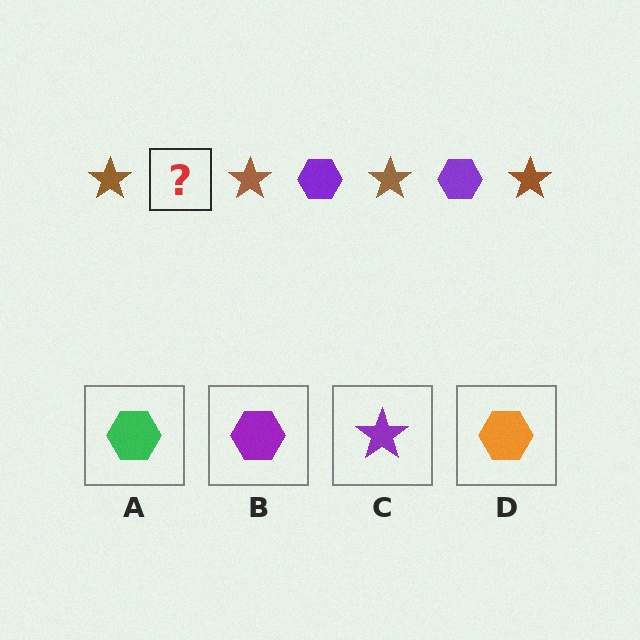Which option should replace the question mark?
Option B.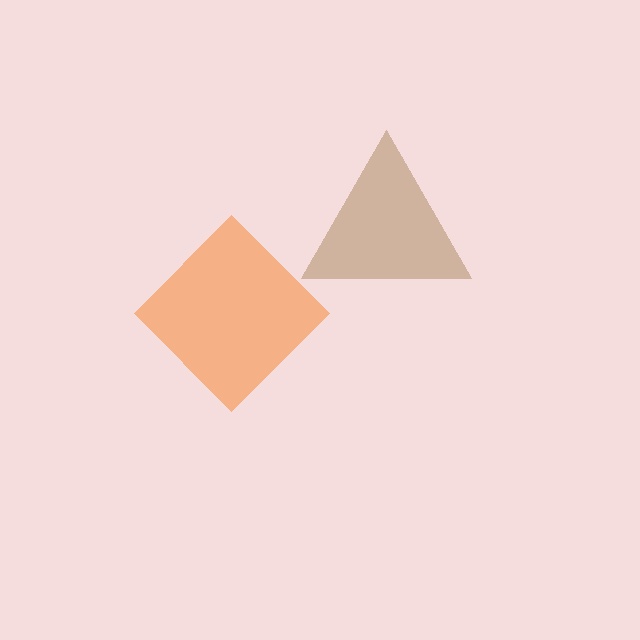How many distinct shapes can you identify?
There are 2 distinct shapes: an orange diamond, a brown triangle.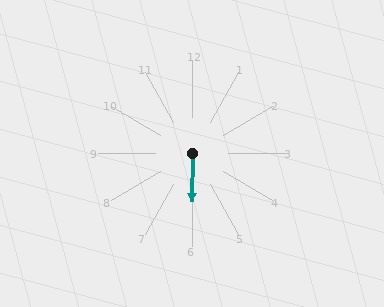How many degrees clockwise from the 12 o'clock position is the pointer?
Approximately 180 degrees.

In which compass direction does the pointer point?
South.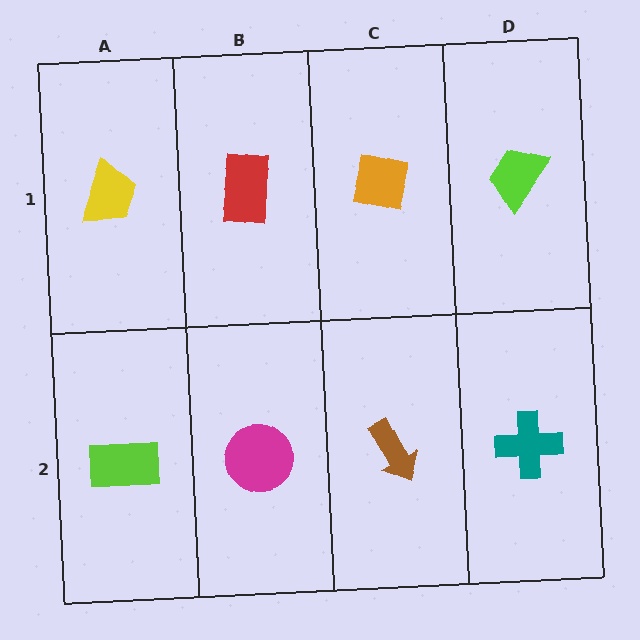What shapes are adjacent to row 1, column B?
A magenta circle (row 2, column B), a yellow trapezoid (row 1, column A), an orange square (row 1, column C).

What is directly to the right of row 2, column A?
A magenta circle.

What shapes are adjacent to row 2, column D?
A lime trapezoid (row 1, column D), a brown arrow (row 2, column C).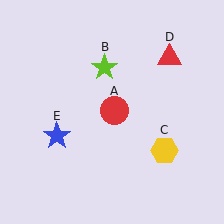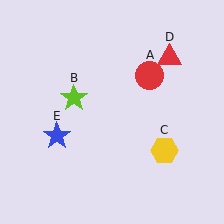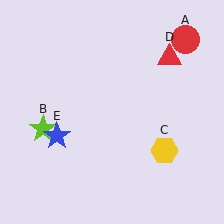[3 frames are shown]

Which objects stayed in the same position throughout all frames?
Yellow hexagon (object C) and red triangle (object D) and blue star (object E) remained stationary.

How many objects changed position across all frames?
2 objects changed position: red circle (object A), lime star (object B).